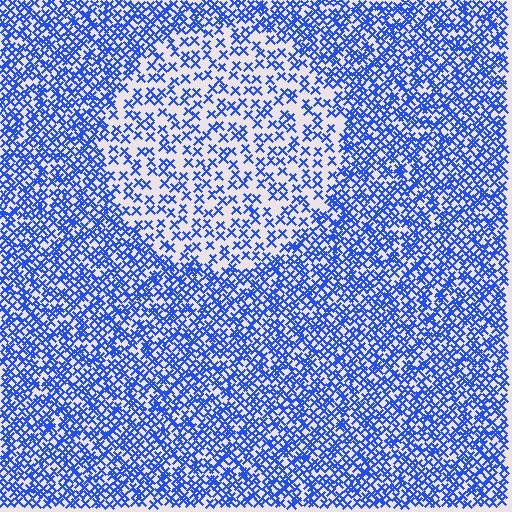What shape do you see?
I see a circle.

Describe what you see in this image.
The image contains small blue elements arranged at two different densities. A circle-shaped region is visible where the elements are less densely packed than the surrounding area.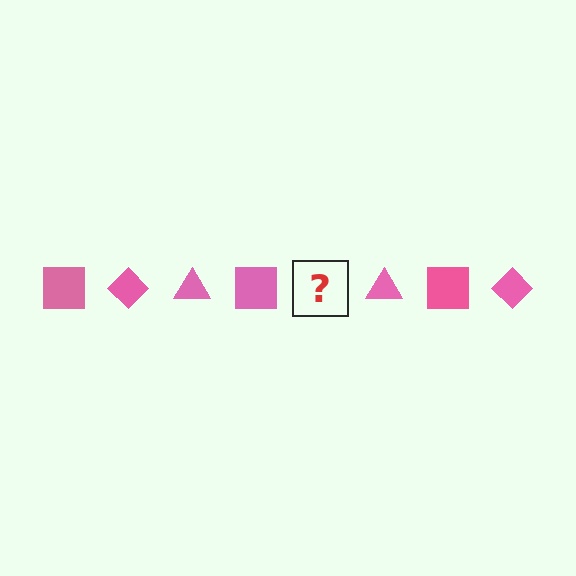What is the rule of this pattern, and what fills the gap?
The rule is that the pattern cycles through square, diamond, triangle shapes in pink. The gap should be filled with a pink diamond.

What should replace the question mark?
The question mark should be replaced with a pink diamond.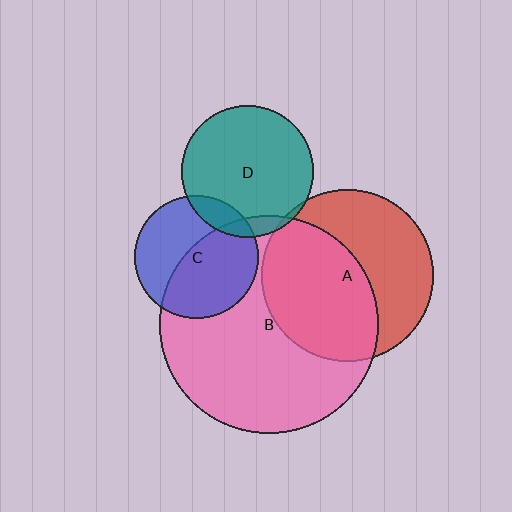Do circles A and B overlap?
Yes.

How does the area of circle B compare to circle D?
Approximately 2.8 times.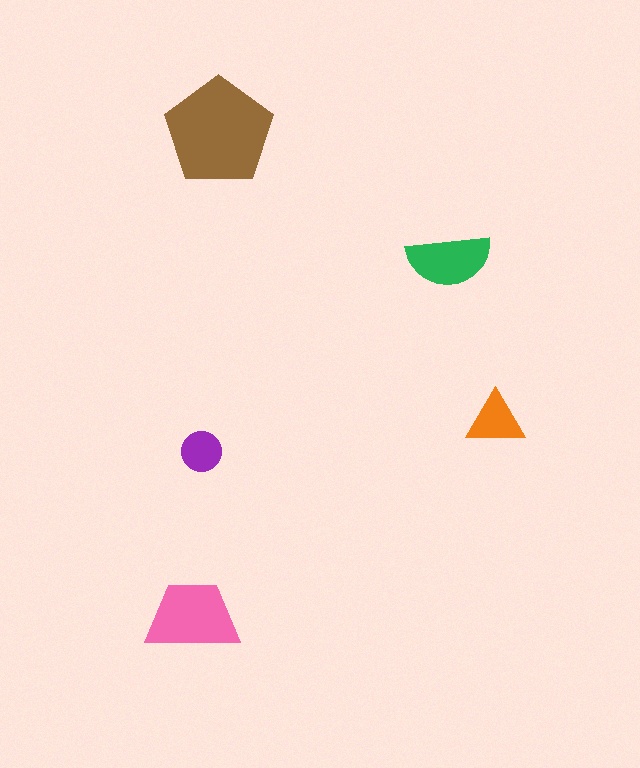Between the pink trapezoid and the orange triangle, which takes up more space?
The pink trapezoid.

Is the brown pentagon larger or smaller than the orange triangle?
Larger.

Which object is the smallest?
The purple circle.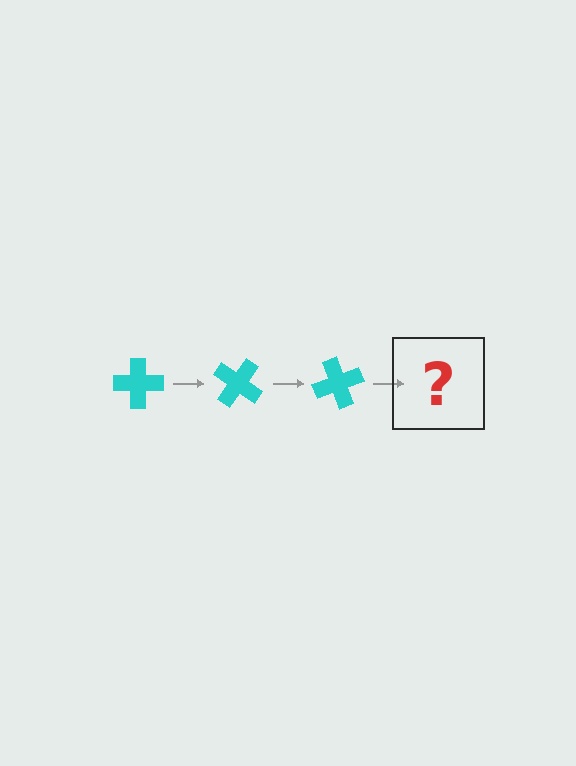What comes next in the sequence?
The next element should be a cyan cross rotated 105 degrees.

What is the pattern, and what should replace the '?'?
The pattern is that the cross rotates 35 degrees each step. The '?' should be a cyan cross rotated 105 degrees.